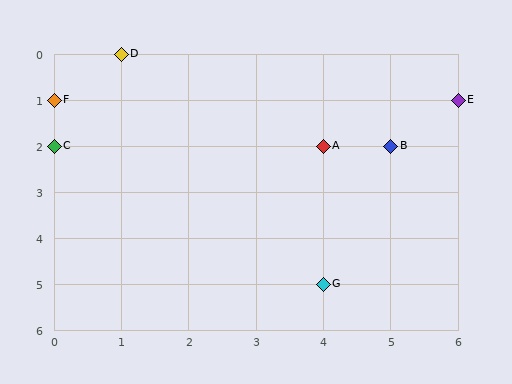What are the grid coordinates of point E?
Point E is at grid coordinates (6, 1).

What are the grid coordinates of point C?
Point C is at grid coordinates (0, 2).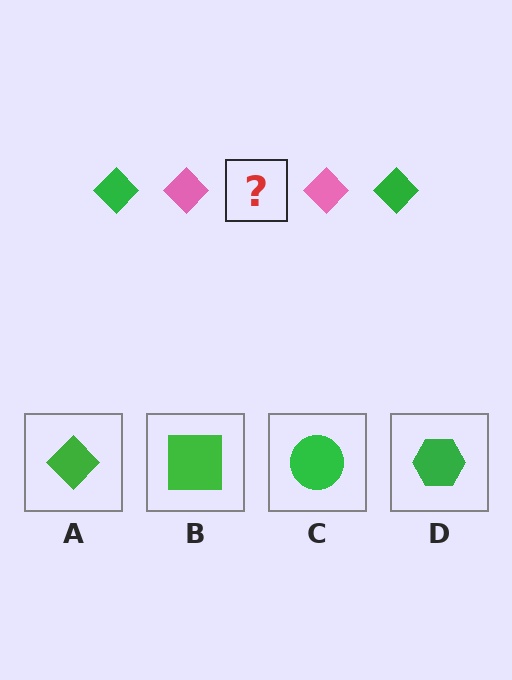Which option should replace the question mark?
Option A.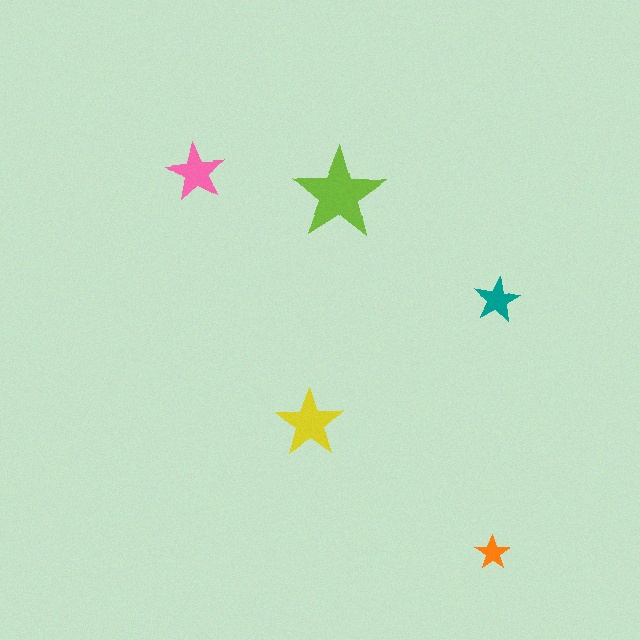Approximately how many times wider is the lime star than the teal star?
About 2 times wider.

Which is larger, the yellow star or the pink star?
The yellow one.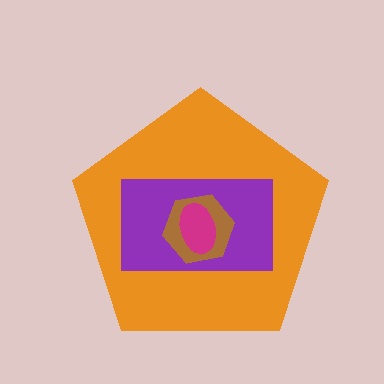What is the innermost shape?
The magenta ellipse.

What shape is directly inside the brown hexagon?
The magenta ellipse.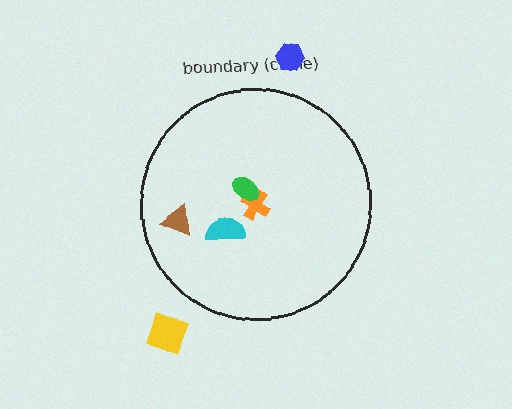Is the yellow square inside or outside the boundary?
Outside.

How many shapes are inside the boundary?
4 inside, 2 outside.